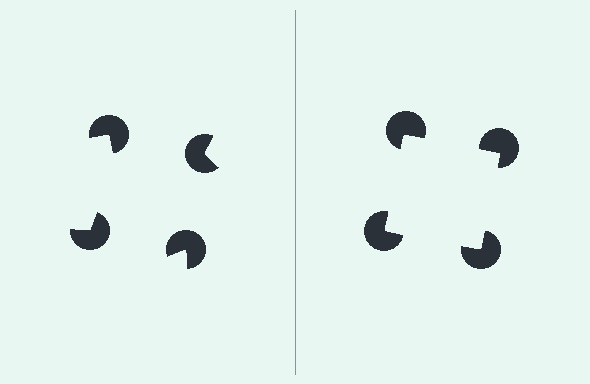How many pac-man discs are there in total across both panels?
8 — 4 on each side.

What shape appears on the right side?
An illusory square.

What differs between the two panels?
The pac-man discs are positioned identically on both sides; only the wedge orientations differ. On the right they align to a square; on the left they are misaligned.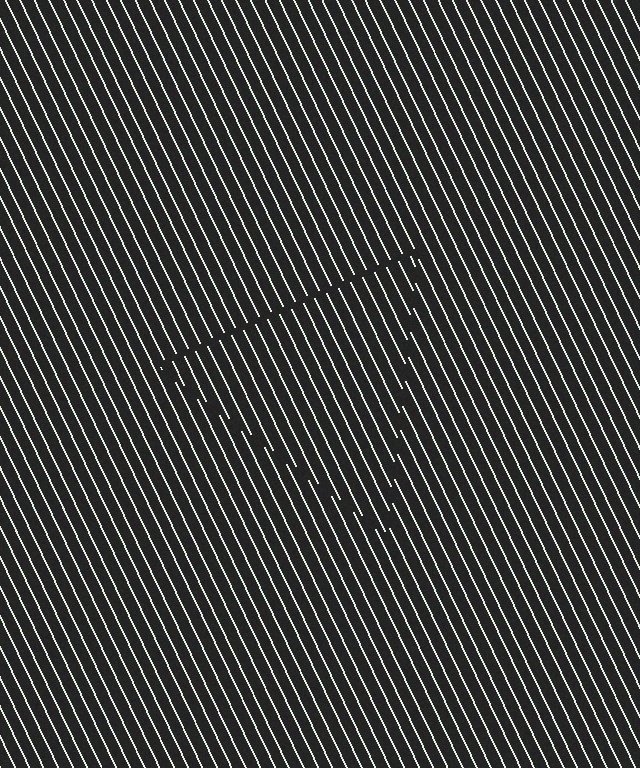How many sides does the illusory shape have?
3 sides — the line-ends trace a triangle.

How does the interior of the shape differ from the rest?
The interior of the shape contains the same grating, shifted by half a period — the contour is defined by the phase discontinuity where line-ends from the inner and outer gratings abut.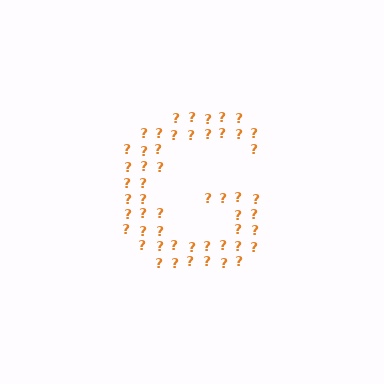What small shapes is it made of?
It is made of small question marks.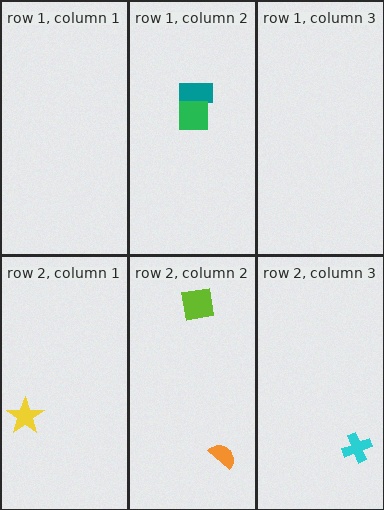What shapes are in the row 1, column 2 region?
The teal rectangle, the green square.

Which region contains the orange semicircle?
The row 2, column 2 region.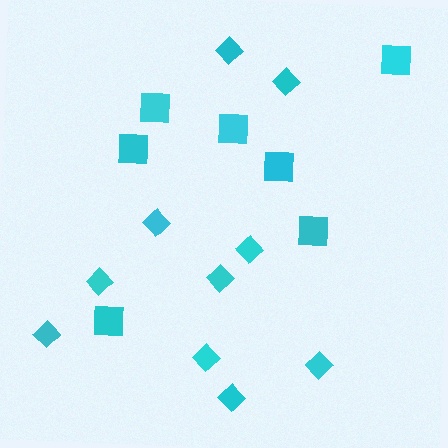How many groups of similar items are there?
There are 2 groups: one group of squares (7) and one group of diamonds (10).